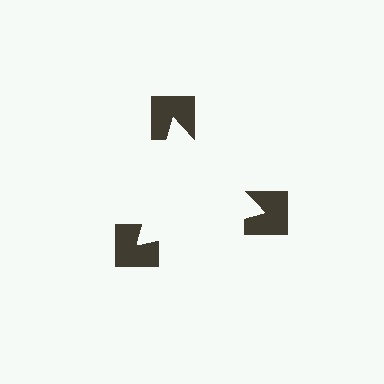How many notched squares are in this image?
There are 3 — one at each vertex of the illusory triangle.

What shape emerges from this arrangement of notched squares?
An illusory triangle — its edges are inferred from the aligned wedge cuts in the notched squares, not physically drawn.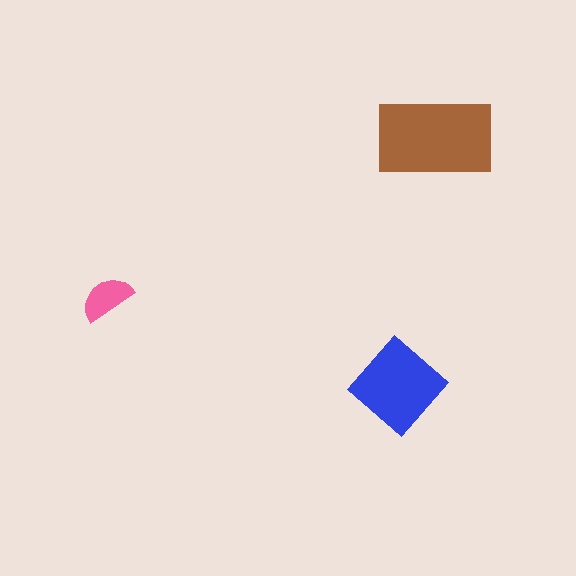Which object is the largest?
The brown rectangle.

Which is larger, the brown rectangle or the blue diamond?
The brown rectangle.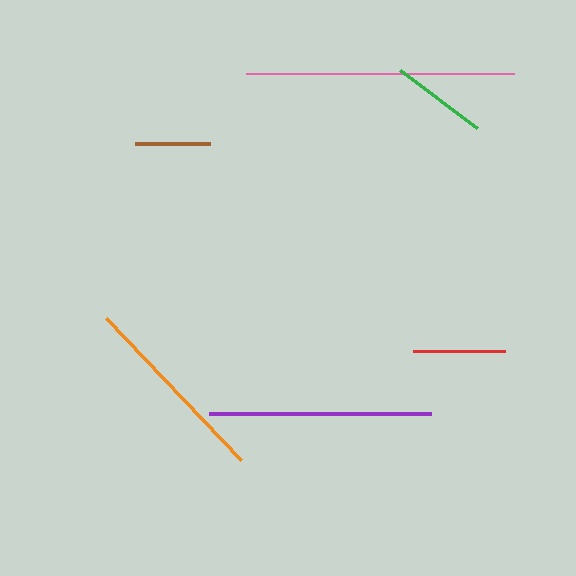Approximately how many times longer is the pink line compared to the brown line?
The pink line is approximately 3.6 times the length of the brown line.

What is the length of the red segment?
The red segment is approximately 91 pixels long.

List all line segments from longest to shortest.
From longest to shortest: pink, purple, orange, green, red, brown.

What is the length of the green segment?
The green segment is approximately 96 pixels long.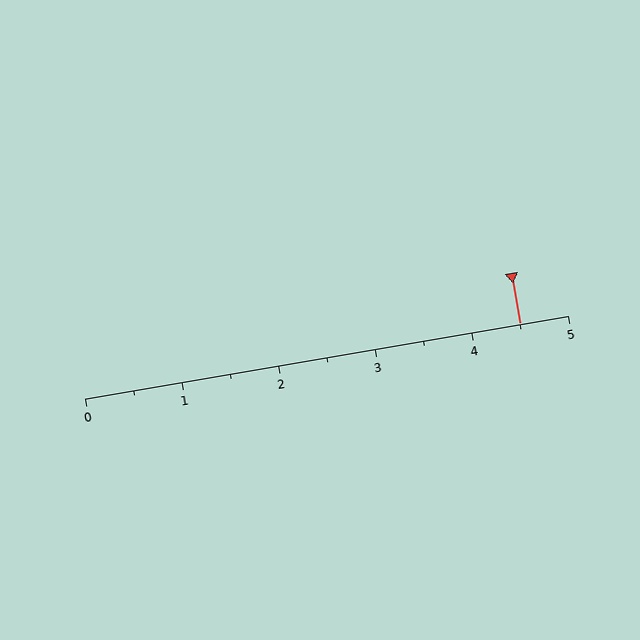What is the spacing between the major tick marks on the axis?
The major ticks are spaced 1 apart.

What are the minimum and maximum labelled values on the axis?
The axis runs from 0 to 5.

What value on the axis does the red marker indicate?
The marker indicates approximately 4.5.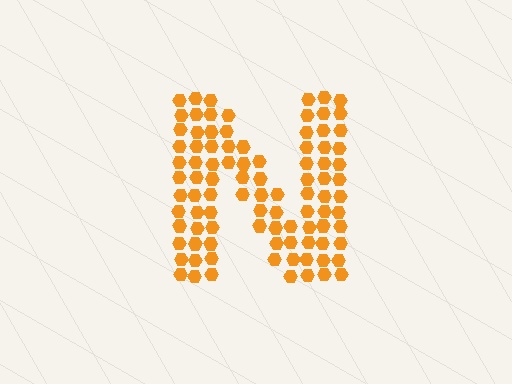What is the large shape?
The large shape is the letter N.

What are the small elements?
The small elements are hexagons.